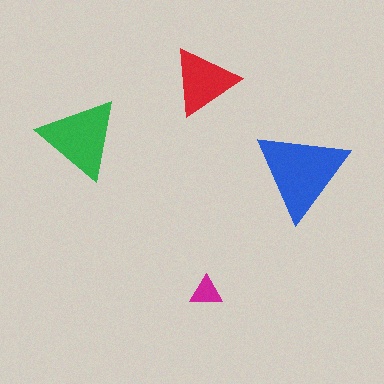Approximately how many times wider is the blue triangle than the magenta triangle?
About 3 times wider.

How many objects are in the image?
There are 4 objects in the image.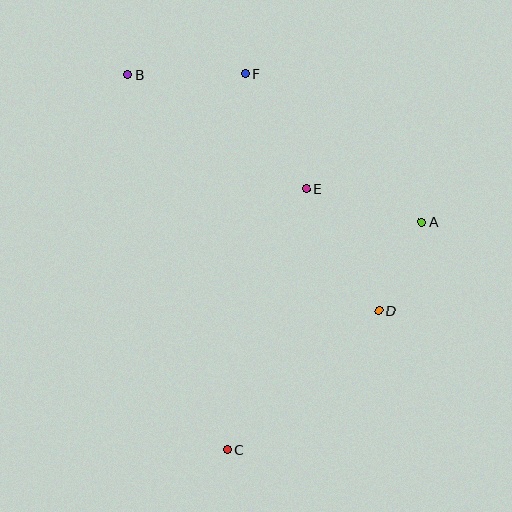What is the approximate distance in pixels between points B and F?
The distance between B and F is approximately 117 pixels.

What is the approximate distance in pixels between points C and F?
The distance between C and F is approximately 377 pixels.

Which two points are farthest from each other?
Points B and C are farthest from each other.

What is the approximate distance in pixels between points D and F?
The distance between D and F is approximately 273 pixels.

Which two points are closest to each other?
Points A and D are closest to each other.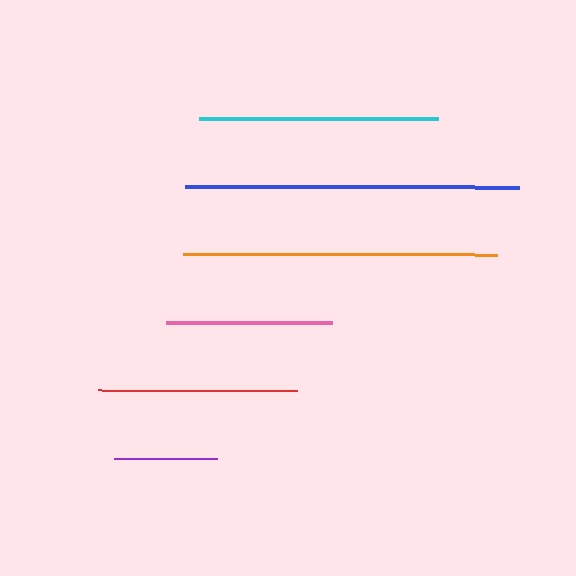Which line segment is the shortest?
The purple line is the shortest at approximately 103 pixels.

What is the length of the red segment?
The red segment is approximately 199 pixels long.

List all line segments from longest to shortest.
From longest to shortest: blue, orange, cyan, red, pink, purple.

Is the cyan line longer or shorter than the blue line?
The blue line is longer than the cyan line.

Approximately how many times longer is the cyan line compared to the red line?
The cyan line is approximately 1.2 times the length of the red line.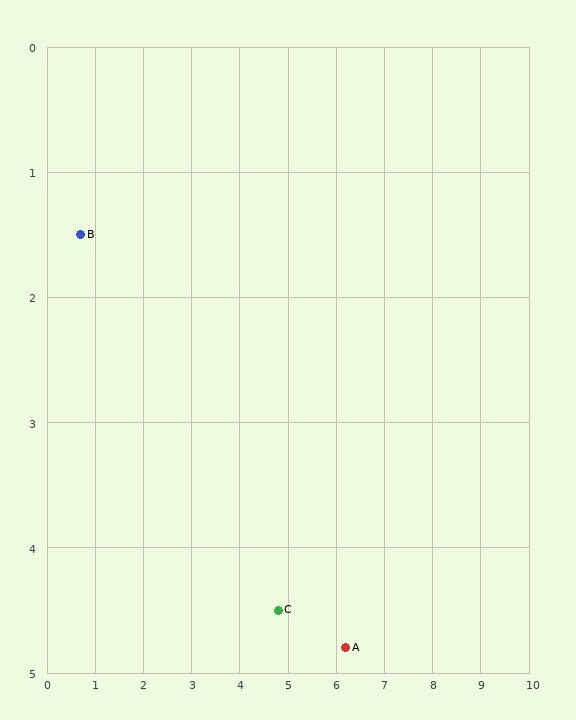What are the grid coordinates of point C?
Point C is at approximately (4.8, 4.5).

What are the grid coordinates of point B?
Point B is at approximately (0.7, 1.5).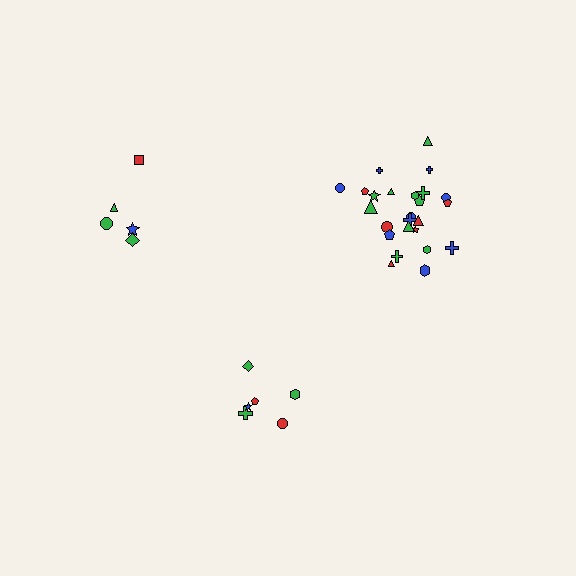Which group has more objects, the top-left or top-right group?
The top-right group.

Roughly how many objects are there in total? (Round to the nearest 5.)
Roughly 35 objects in total.